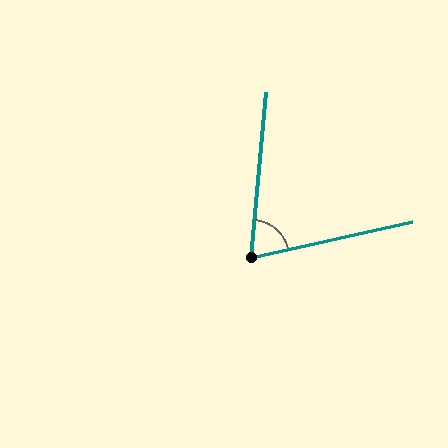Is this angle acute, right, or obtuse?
It is acute.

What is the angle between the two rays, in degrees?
Approximately 72 degrees.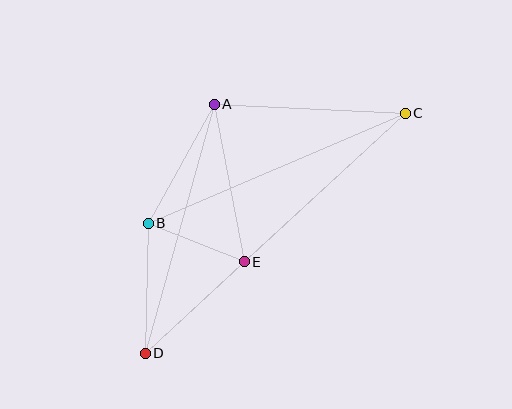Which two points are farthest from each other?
Points C and D are farthest from each other.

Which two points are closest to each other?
Points B and E are closest to each other.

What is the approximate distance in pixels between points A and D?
The distance between A and D is approximately 258 pixels.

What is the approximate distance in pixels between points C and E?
The distance between C and E is approximately 219 pixels.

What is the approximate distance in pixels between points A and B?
The distance between A and B is approximately 136 pixels.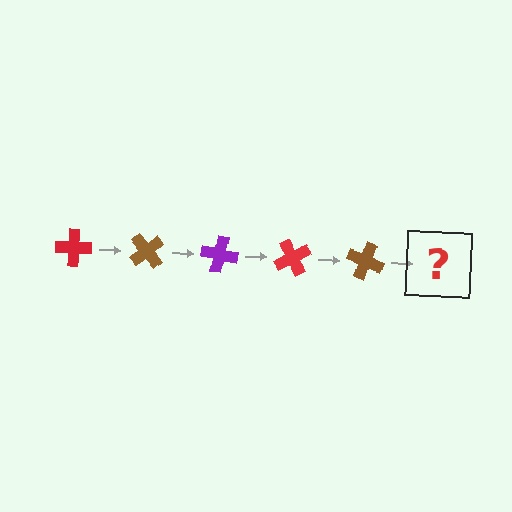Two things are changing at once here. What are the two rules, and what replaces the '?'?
The two rules are that it rotates 50 degrees each step and the color cycles through red, brown, and purple. The '?' should be a purple cross, rotated 250 degrees from the start.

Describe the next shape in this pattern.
It should be a purple cross, rotated 250 degrees from the start.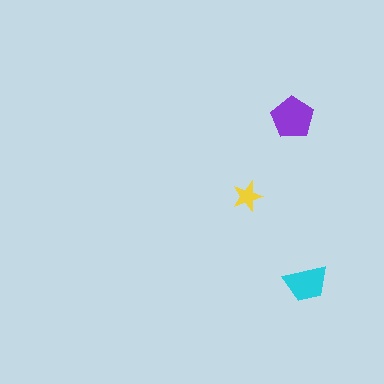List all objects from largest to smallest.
The purple pentagon, the cyan trapezoid, the yellow star.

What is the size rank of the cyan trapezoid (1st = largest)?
2nd.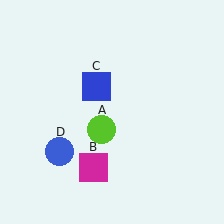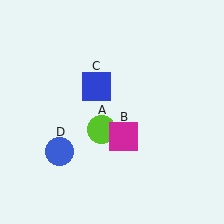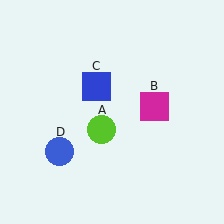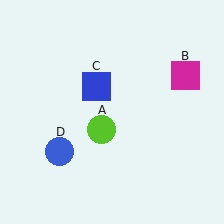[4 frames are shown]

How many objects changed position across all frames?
1 object changed position: magenta square (object B).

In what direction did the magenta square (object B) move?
The magenta square (object B) moved up and to the right.